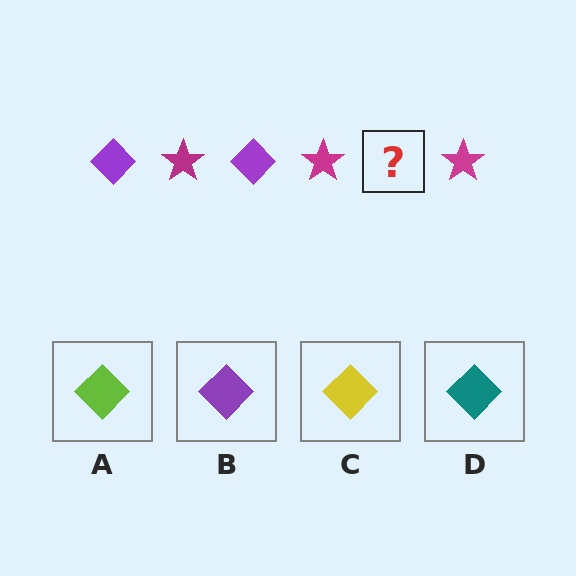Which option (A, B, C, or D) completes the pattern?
B.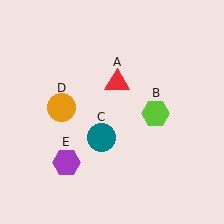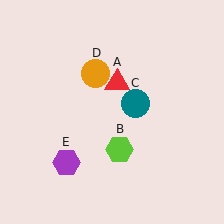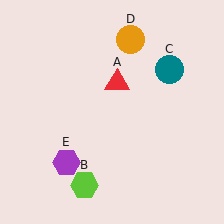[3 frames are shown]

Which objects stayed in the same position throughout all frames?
Red triangle (object A) and purple hexagon (object E) remained stationary.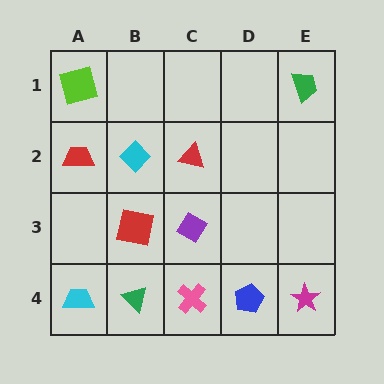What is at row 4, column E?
A magenta star.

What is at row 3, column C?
A purple diamond.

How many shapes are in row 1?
2 shapes.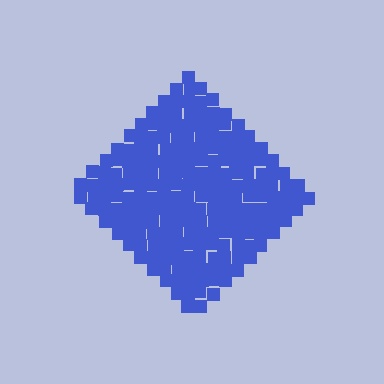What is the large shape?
The large shape is a diamond.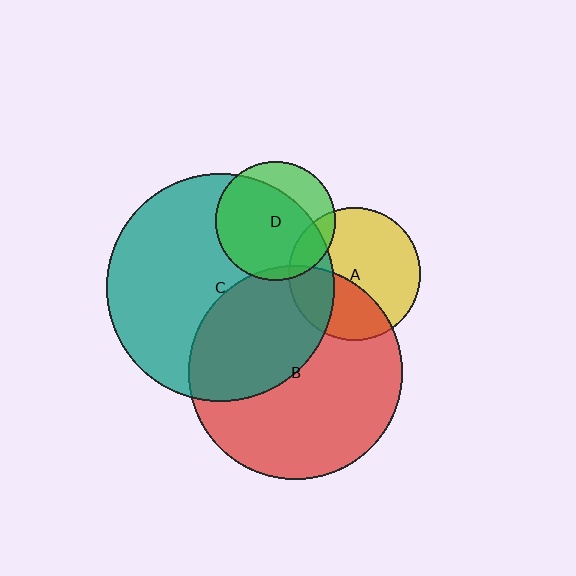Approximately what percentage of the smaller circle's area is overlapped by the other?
Approximately 15%.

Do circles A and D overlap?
Yes.